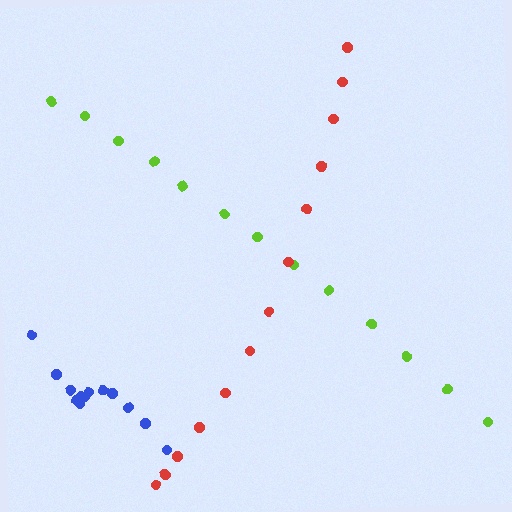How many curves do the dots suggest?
There are 3 distinct paths.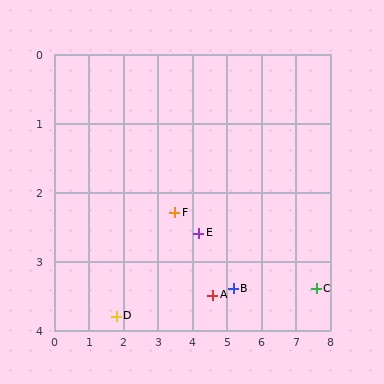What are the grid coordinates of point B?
Point B is at approximately (5.2, 3.4).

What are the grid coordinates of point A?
Point A is at approximately (4.6, 3.5).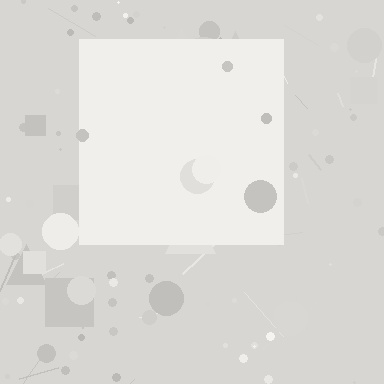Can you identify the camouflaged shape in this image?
The camouflaged shape is a square.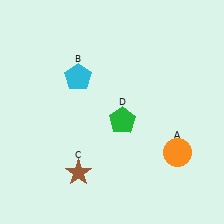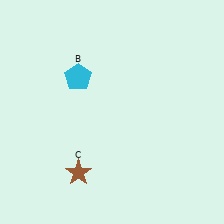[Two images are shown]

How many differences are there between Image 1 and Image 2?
There are 2 differences between the two images.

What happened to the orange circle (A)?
The orange circle (A) was removed in Image 2. It was in the bottom-right area of Image 1.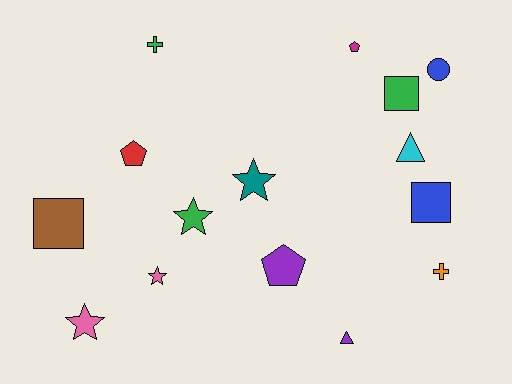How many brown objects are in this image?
There is 1 brown object.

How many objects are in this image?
There are 15 objects.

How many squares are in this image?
There are 3 squares.